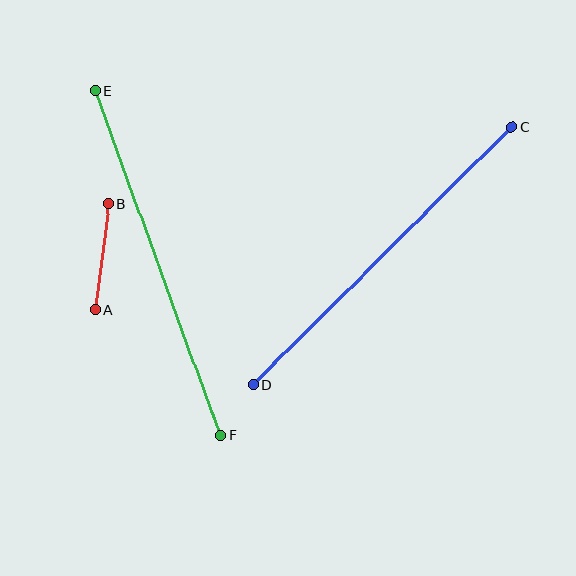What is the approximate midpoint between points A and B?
The midpoint is at approximately (102, 257) pixels.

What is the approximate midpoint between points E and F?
The midpoint is at approximately (158, 263) pixels.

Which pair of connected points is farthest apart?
Points E and F are farthest apart.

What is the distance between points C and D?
The distance is approximately 365 pixels.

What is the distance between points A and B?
The distance is approximately 107 pixels.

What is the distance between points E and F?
The distance is approximately 367 pixels.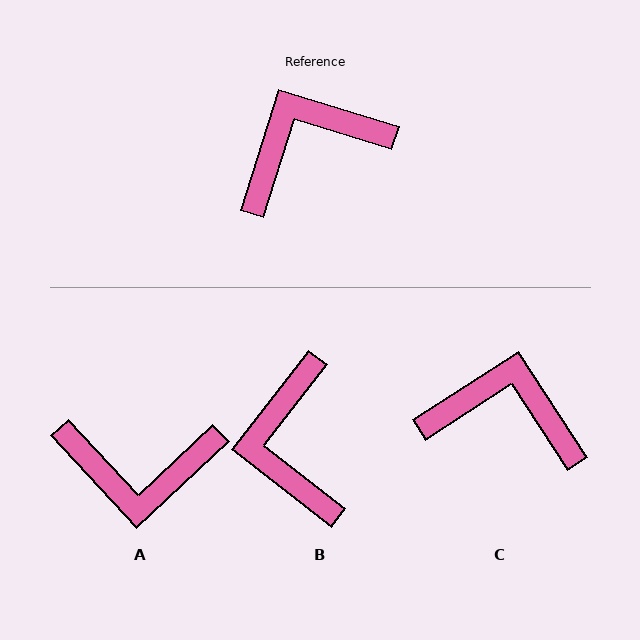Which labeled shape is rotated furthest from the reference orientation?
A, about 150 degrees away.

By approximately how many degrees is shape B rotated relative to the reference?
Approximately 69 degrees counter-clockwise.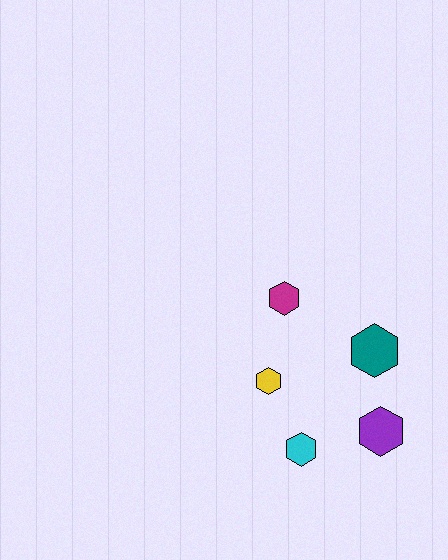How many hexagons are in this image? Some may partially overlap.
There are 5 hexagons.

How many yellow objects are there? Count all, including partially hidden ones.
There is 1 yellow object.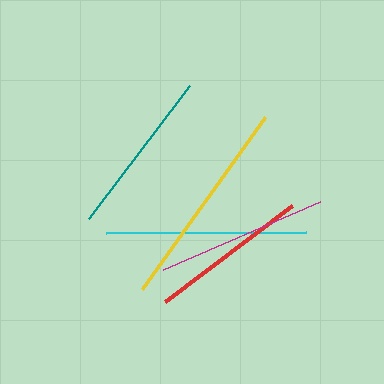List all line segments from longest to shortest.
From longest to shortest: yellow, cyan, magenta, teal, red.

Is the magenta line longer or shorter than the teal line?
The magenta line is longer than the teal line.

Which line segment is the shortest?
The red line is the shortest at approximately 159 pixels.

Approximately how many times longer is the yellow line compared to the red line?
The yellow line is approximately 1.3 times the length of the red line.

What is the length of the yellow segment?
The yellow segment is approximately 210 pixels long.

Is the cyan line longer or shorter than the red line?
The cyan line is longer than the red line.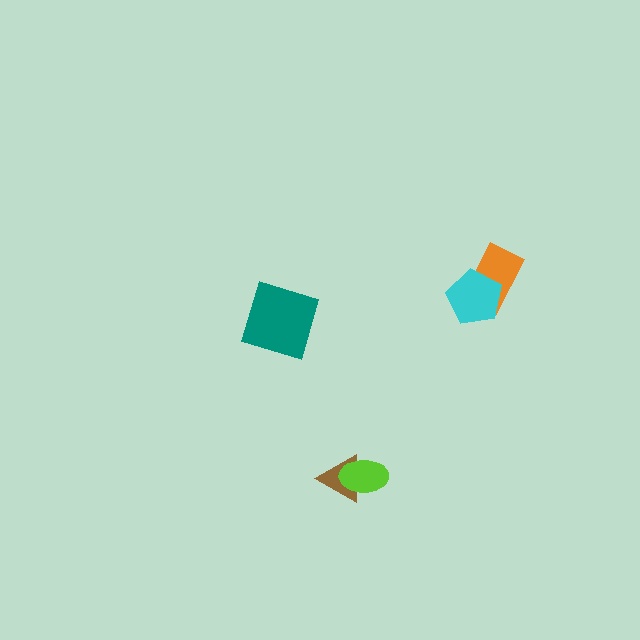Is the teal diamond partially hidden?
No, no other shape covers it.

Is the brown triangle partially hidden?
Yes, it is partially covered by another shape.